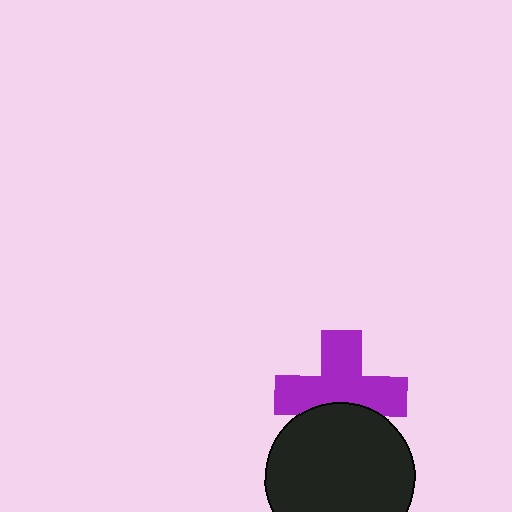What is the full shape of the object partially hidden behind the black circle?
The partially hidden object is a purple cross.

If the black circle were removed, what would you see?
You would see the complete purple cross.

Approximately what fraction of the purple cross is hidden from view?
Roughly 30% of the purple cross is hidden behind the black circle.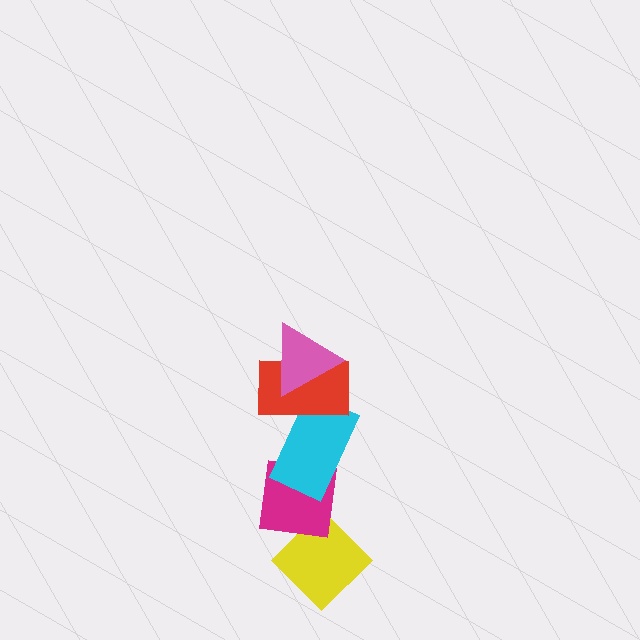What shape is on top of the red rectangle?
The pink triangle is on top of the red rectangle.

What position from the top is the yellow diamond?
The yellow diamond is 5th from the top.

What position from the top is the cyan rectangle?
The cyan rectangle is 3rd from the top.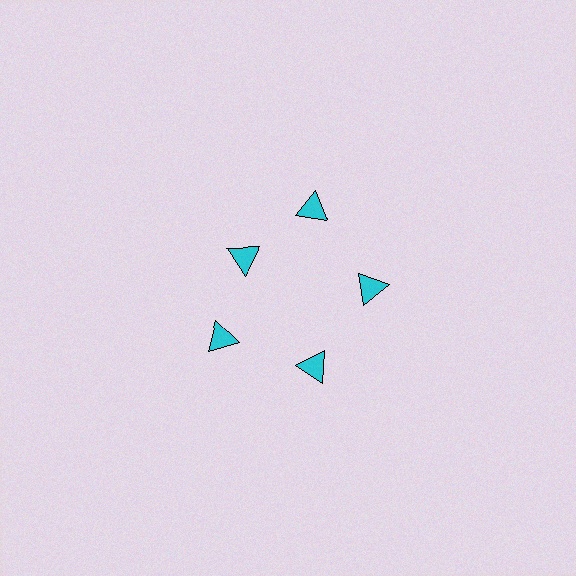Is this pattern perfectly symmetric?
No. The 5 cyan triangles are arranged in a ring, but one element near the 10 o'clock position is pulled inward toward the center, breaking the 5-fold rotational symmetry.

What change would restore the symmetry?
The symmetry would be restored by moving it outward, back onto the ring so that all 5 triangles sit at equal angles and equal distance from the center.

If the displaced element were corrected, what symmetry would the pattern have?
It would have 5-fold rotational symmetry — the pattern would map onto itself every 72 degrees.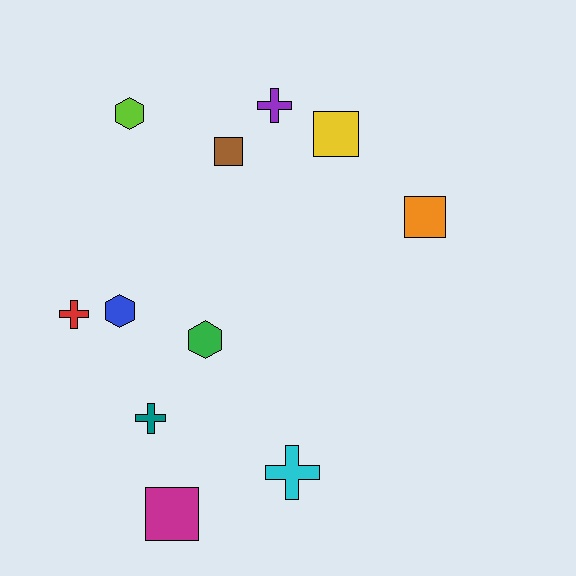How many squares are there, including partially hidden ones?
There are 4 squares.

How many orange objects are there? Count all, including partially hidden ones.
There is 1 orange object.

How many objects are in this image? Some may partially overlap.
There are 11 objects.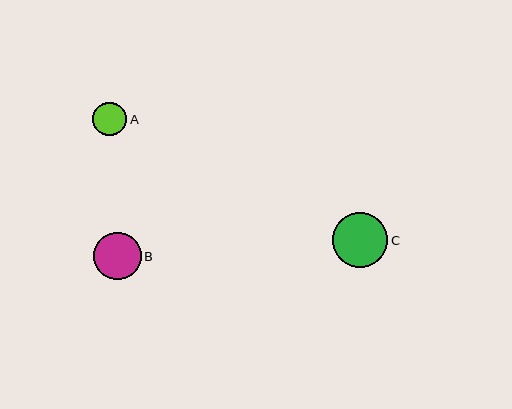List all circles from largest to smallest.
From largest to smallest: C, B, A.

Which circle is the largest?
Circle C is the largest with a size of approximately 55 pixels.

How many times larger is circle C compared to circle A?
Circle C is approximately 1.6 times the size of circle A.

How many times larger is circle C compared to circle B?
Circle C is approximately 1.2 times the size of circle B.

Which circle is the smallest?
Circle A is the smallest with a size of approximately 34 pixels.